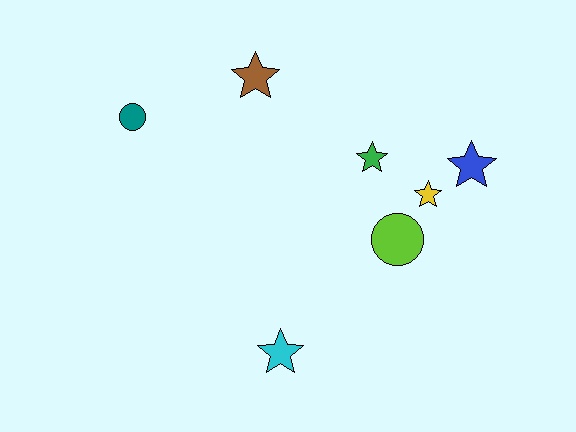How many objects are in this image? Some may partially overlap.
There are 7 objects.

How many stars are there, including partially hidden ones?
There are 5 stars.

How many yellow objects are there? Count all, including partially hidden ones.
There is 1 yellow object.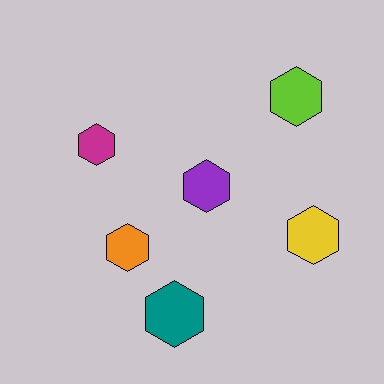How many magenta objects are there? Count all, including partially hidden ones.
There is 1 magenta object.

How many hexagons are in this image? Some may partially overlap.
There are 6 hexagons.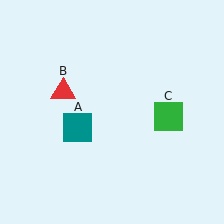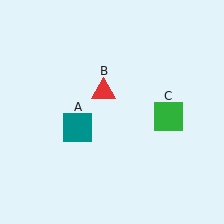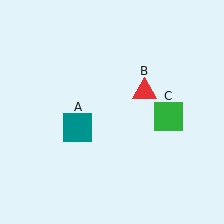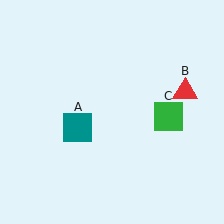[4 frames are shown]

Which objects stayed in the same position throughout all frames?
Teal square (object A) and green square (object C) remained stationary.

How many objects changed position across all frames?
1 object changed position: red triangle (object B).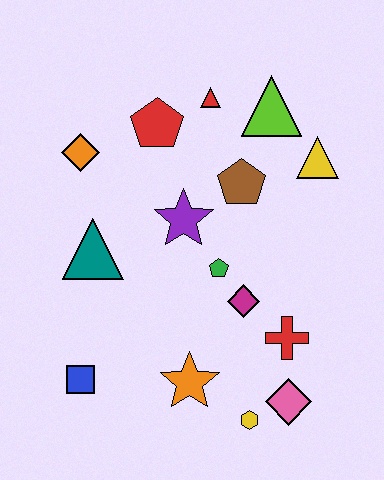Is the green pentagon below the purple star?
Yes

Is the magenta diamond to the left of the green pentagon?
No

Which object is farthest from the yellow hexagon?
The red triangle is farthest from the yellow hexagon.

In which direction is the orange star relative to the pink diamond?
The orange star is to the left of the pink diamond.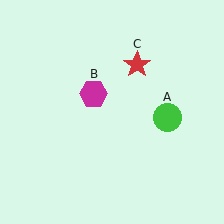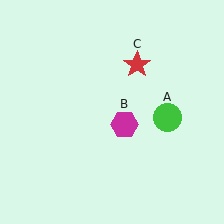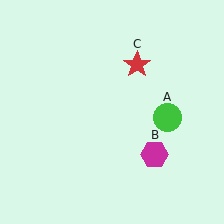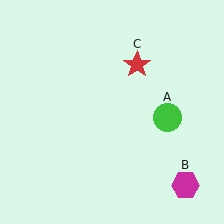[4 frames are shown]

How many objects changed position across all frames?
1 object changed position: magenta hexagon (object B).